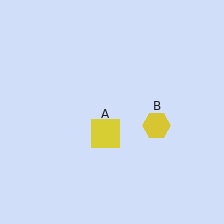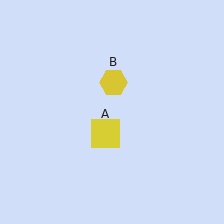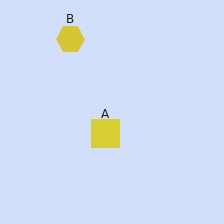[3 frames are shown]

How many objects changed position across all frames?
1 object changed position: yellow hexagon (object B).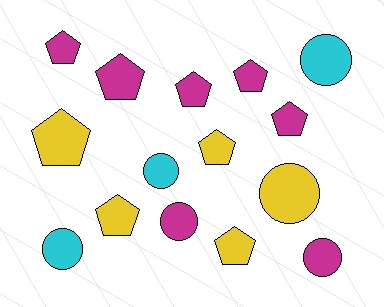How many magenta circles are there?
There are 2 magenta circles.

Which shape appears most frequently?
Pentagon, with 9 objects.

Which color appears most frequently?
Magenta, with 7 objects.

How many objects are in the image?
There are 15 objects.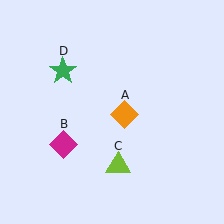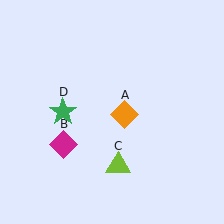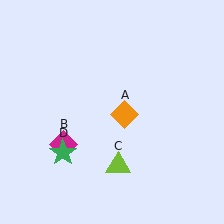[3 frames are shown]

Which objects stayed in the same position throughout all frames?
Orange diamond (object A) and magenta diamond (object B) and lime triangle (object C) remained stationary.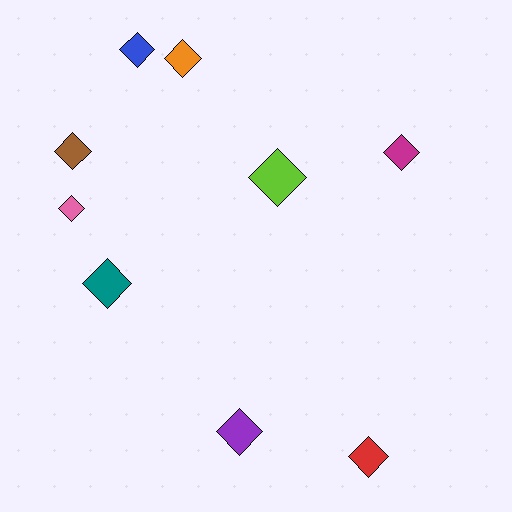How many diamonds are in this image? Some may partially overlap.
There are 9 diamonds.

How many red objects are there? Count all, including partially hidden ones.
There is 1 red object.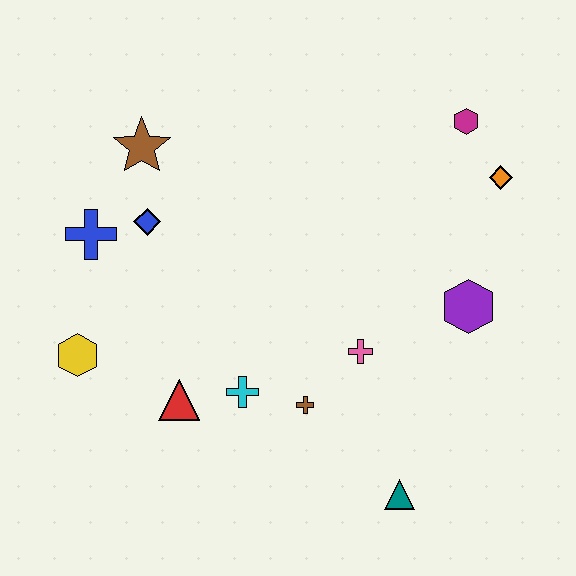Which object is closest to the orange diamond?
The magenta hexagon is closest to the orange diamond.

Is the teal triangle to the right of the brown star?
Yes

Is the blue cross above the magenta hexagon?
No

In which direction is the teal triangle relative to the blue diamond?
The teal triangle is below the blue diamond.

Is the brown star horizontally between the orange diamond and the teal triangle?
No